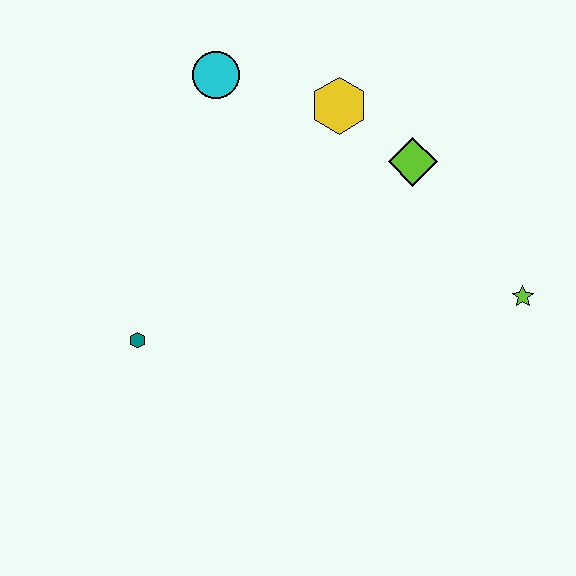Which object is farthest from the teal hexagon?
The lime star is farthest from the teal hexagon.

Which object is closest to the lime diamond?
The yellow hexagon is closest to the lime diamond.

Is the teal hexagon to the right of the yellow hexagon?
No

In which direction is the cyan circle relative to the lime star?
The cyan circle is to the left of the lime star.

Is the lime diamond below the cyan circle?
Yes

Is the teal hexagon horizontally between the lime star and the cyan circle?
No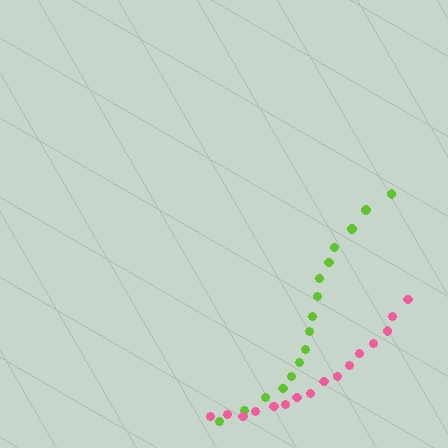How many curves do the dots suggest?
There are 2 distinct paths.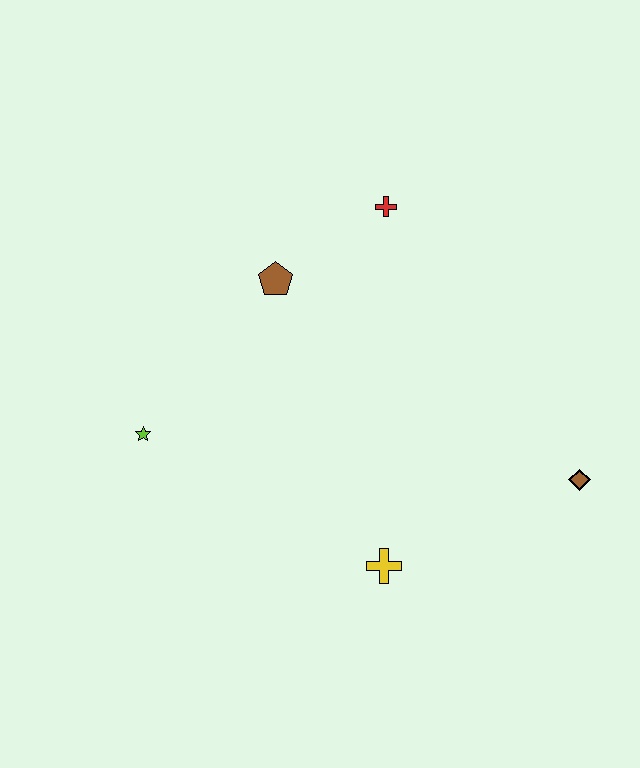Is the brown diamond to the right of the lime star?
Yes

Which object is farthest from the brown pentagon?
The brown diamond is farthest from the brown pentagon.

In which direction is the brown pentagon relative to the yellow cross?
The brown pentagon is above the yellow cross.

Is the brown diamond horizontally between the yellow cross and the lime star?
No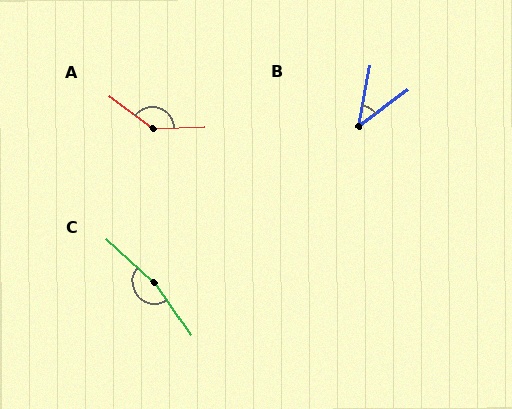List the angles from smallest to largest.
B (42°), A (143°), C (167°).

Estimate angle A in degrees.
Approximately 143 degrees.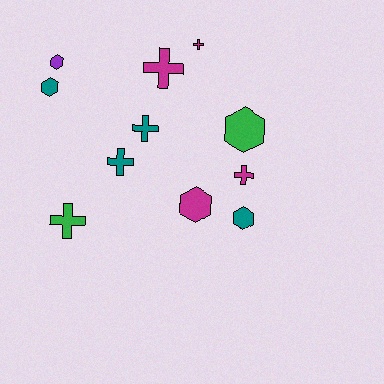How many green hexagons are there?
There is 1 green hexagon.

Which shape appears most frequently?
Cross, with 6 objects.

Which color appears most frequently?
Teal, with 4 objects.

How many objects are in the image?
There are 11 objects.